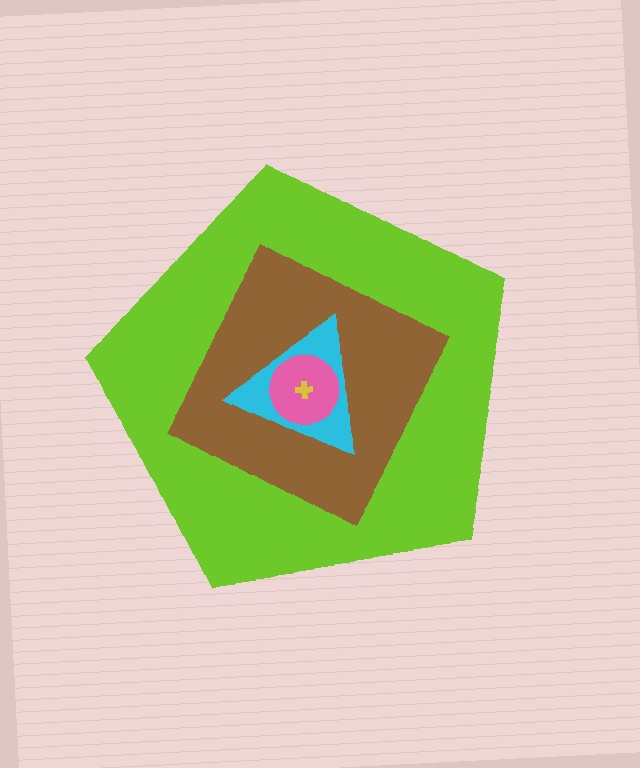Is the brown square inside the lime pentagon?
Yes.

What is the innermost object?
The yellow cross.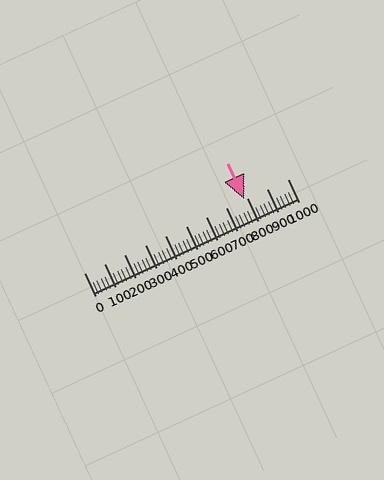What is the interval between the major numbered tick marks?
The major tick marks are spaced 100 units apart.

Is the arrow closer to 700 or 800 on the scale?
The arrow is closer to 800.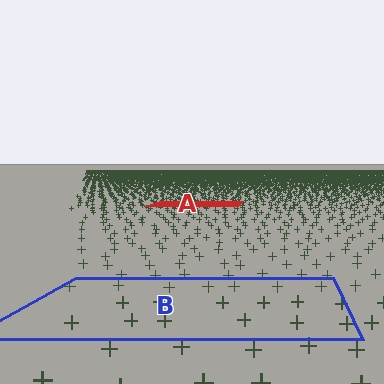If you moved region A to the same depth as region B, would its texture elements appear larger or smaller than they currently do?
They would appear larger. At a closer depth, the same texture elements are projected at a bigger on-screen size.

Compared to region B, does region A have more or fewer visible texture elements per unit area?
Region A has more texture elements per unit area — they are packed more densely because it is farther away.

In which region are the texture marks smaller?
The texture marks are smaller in region A, because it is farther away.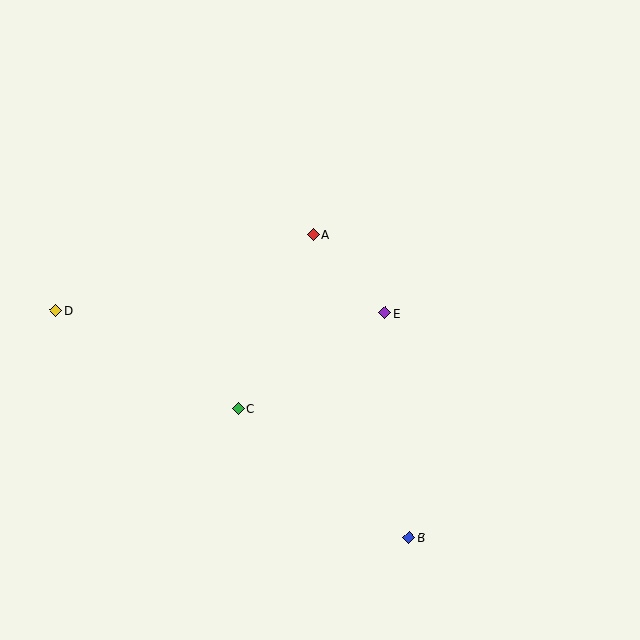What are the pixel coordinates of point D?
Point D is at (56, 311).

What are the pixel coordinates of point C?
Point C is at (238, 409).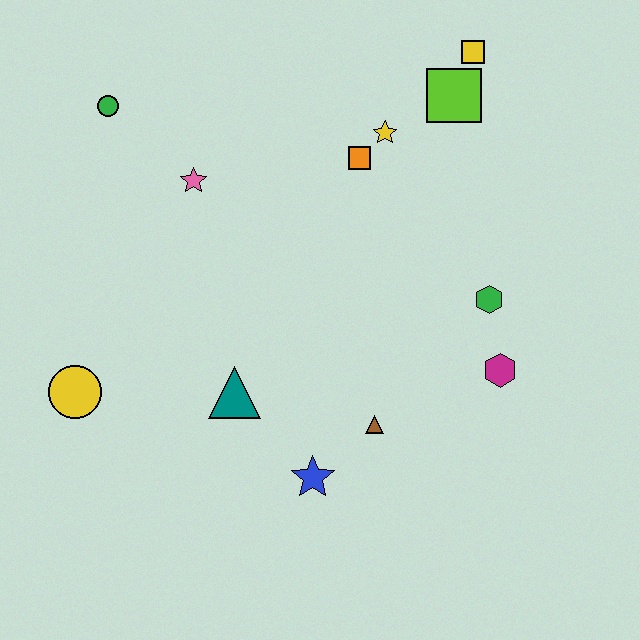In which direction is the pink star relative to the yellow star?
The pink star is to the left of the yellow star.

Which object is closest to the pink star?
The green circle is closest to the pink star.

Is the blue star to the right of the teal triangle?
Yes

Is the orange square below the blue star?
No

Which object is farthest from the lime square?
The yellow circle is farthest from the lime square.